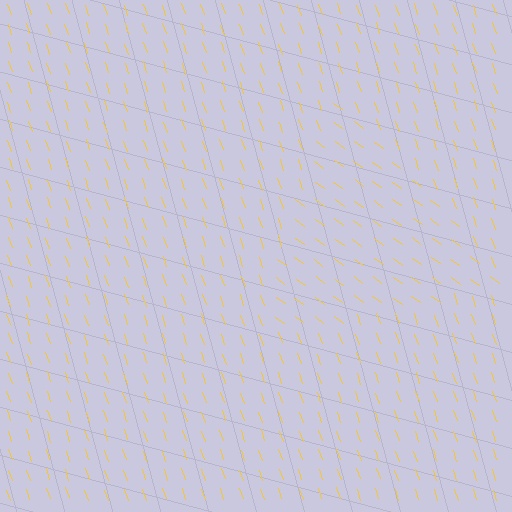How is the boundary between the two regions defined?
The boundary is defined purely by a change in line orientation (approximately 34 degrees difference). All lines are the same color and thickness.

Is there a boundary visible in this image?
Yes, there is a texture boundary formed by a change in line orientation.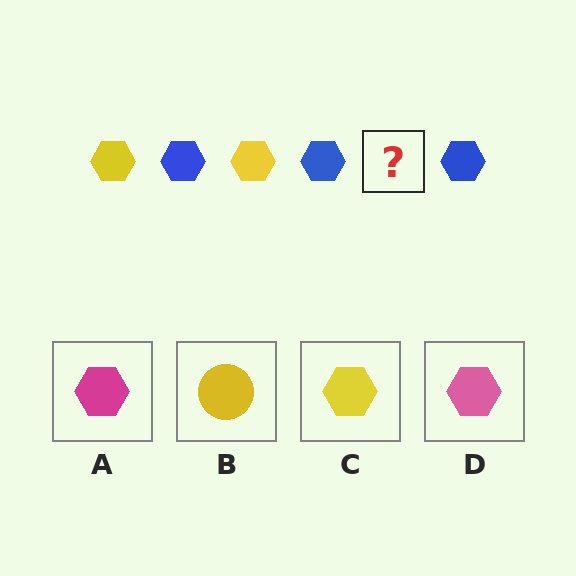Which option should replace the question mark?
Option C.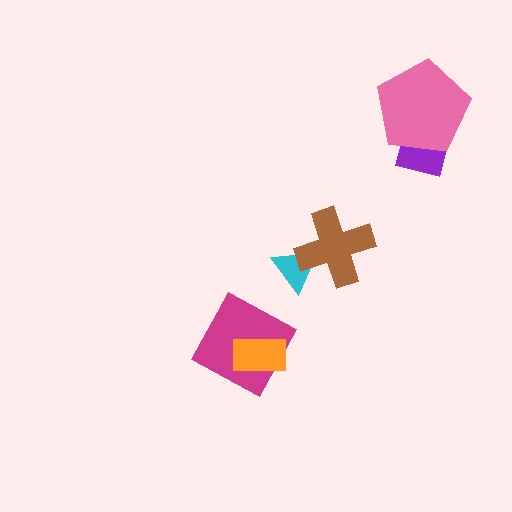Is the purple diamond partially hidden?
Yes, it is partially covered by another shape.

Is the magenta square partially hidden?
Yes, it is partially covered by another shape.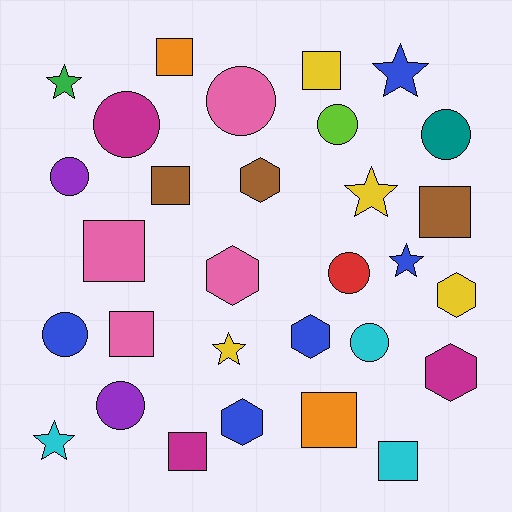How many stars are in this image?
There are 6 stars.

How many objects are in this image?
There are 30 objects.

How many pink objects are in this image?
There are 4 pink objects.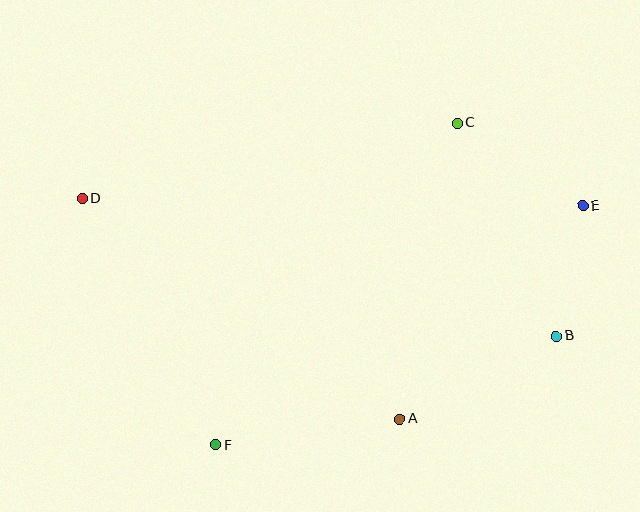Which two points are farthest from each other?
Points D and E are farthest from each other.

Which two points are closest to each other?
Points B and E are closest to each other.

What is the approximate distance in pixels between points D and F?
The distance between D and F is approximately 280 pixels.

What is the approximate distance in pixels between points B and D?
The distance between B and D is approximately 494 pixels.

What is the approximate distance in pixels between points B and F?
The distance between B and F is approximately 358 pixels.